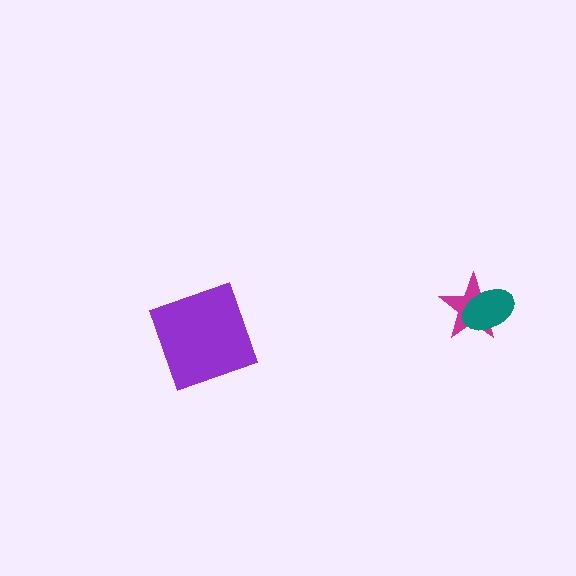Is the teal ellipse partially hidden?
No, no other shape covers it.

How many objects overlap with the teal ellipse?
1 object overlaps with the teal ellipse.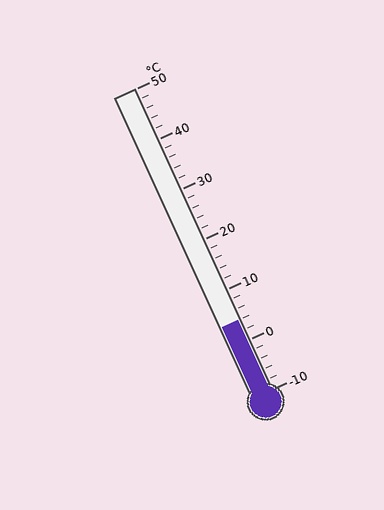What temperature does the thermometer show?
The thermometer shows approximately 4°C.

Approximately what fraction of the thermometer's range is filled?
The thermometer is filled to approximately 25% of its range.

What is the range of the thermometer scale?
The thermometer scale ranges from -10°C to 50°C.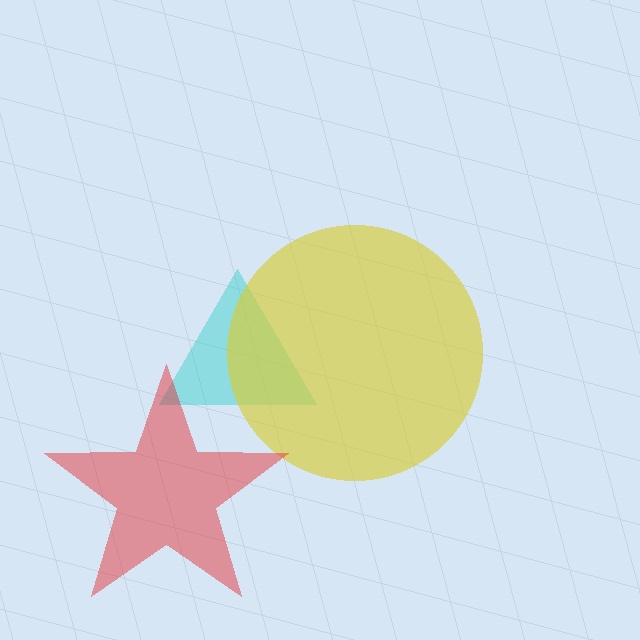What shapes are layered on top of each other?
The layered shapes are: a cyan triangle, a yellow circle, a red star.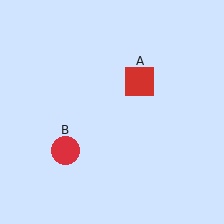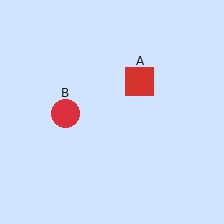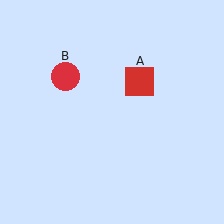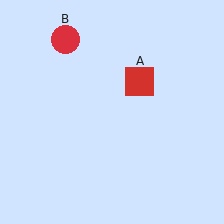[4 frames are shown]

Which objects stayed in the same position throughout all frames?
Red square (object A) remained stationary.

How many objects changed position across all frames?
1 object changed position: red circle (object B).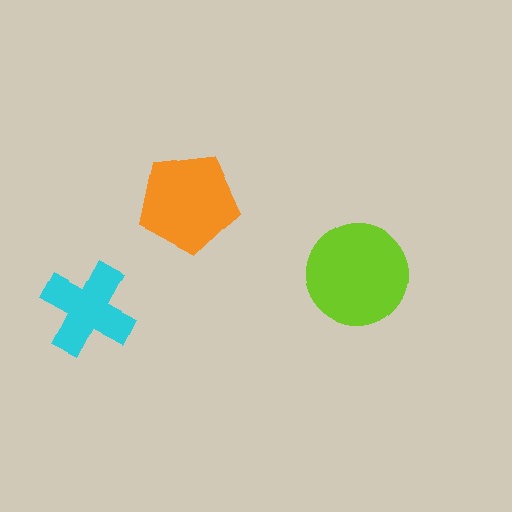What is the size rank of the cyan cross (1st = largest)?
3rd.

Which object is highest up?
The orange pentagon is topmost.